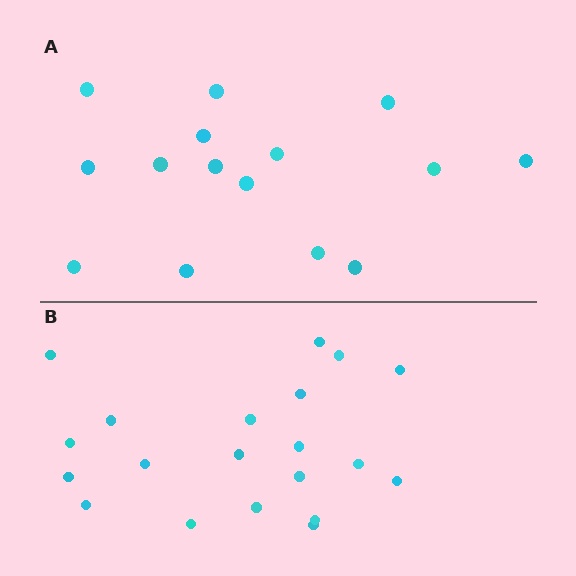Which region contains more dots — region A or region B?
Region B (the bottom region) has more dots.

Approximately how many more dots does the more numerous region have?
Region B has about 5 more dots than region A.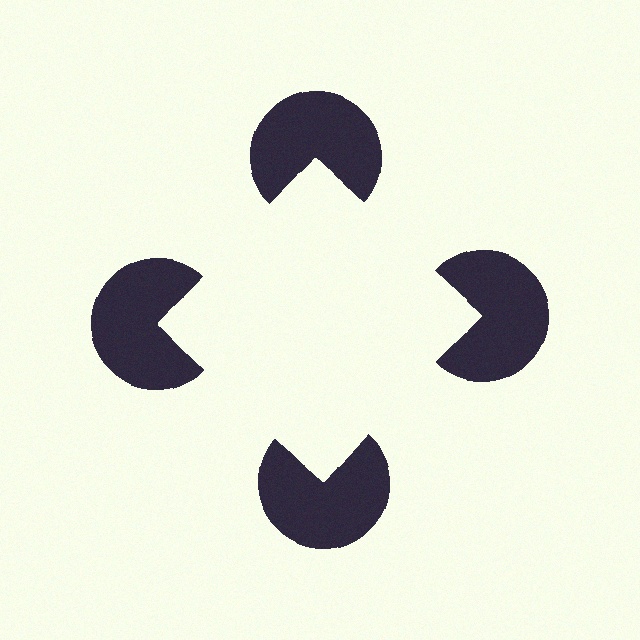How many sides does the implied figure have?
4 sides.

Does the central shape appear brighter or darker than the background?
It typically appears slightly brighter than the background, even though no actual brightness change is drawn.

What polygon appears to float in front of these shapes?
An illusory square — its edges are inferred from the aligned wedge cuts in the pac-man discs, not physically drawn.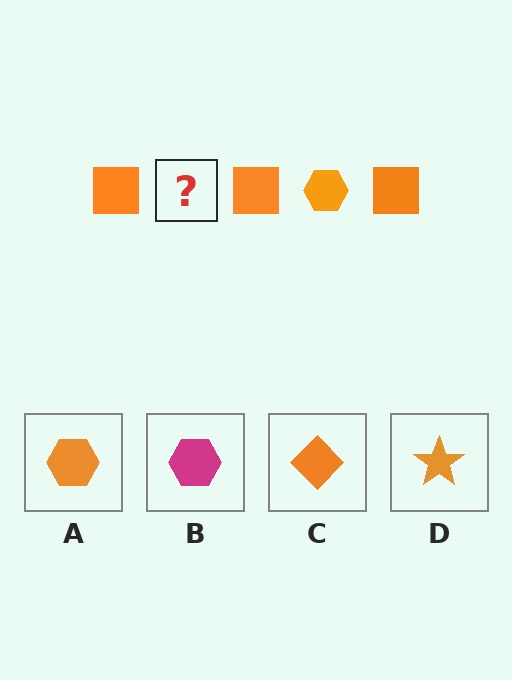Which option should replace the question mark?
Option A.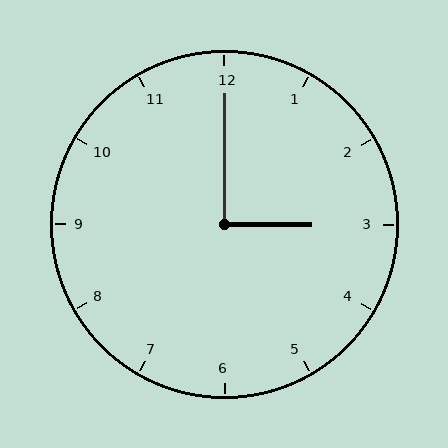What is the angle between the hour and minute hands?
Approximately 90 degrees.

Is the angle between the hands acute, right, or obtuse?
It is right.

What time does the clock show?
3:00.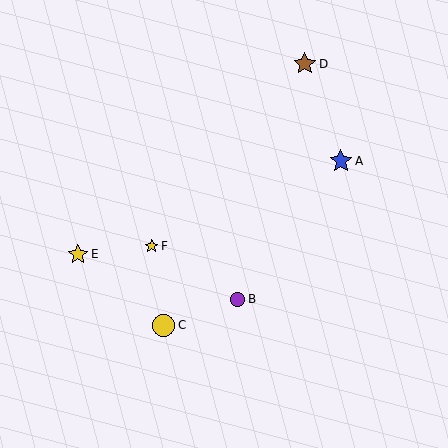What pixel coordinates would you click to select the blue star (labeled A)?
Click at (341, 161) to select the blue star A.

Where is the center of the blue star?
The center of the blue star is at (341, 161).